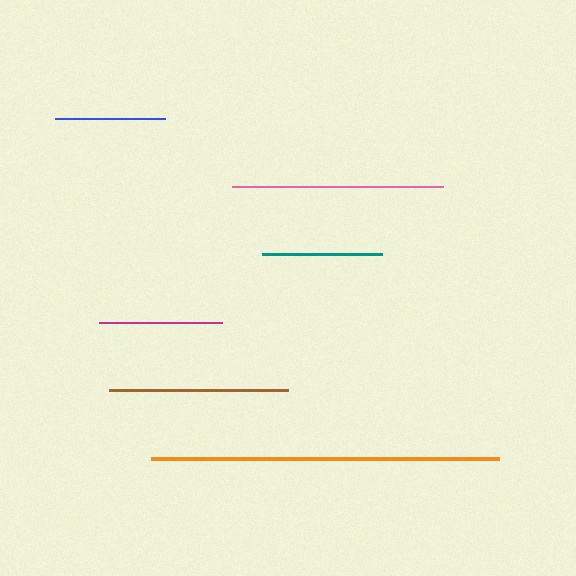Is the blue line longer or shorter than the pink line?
The pink line is longer than the blue line.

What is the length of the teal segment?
The teal segment is approximately 120 pixels long.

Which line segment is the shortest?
The blue line is the shortest at approximately 109 pixels.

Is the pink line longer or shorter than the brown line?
The pink line is longer than the brown line.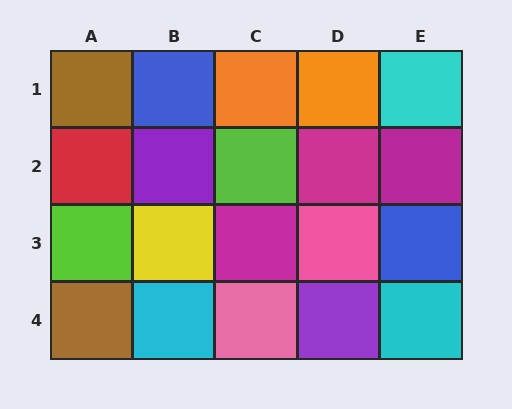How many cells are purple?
2 cells are purple.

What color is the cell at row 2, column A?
Red.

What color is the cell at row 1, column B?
Blue.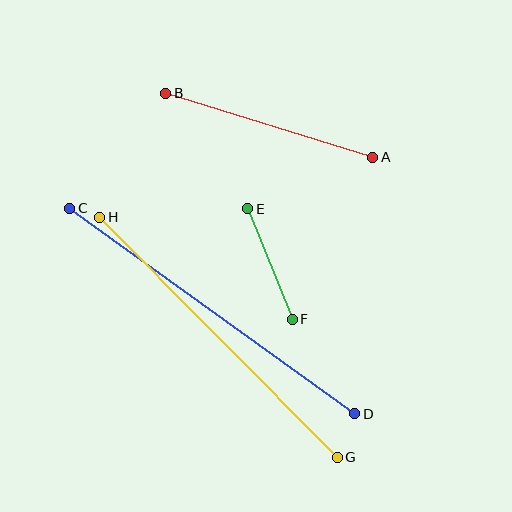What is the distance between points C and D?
The distance is approximately 352 pixels.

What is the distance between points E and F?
The distance is approximately 119 pixels.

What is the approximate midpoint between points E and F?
The midpoint is at approximately (270, 264) pixels.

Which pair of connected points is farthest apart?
Points C and D are farthest apart.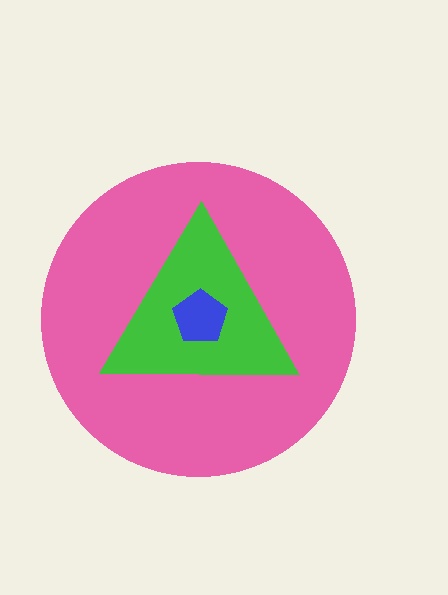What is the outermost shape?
The pink circle.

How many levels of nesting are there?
3.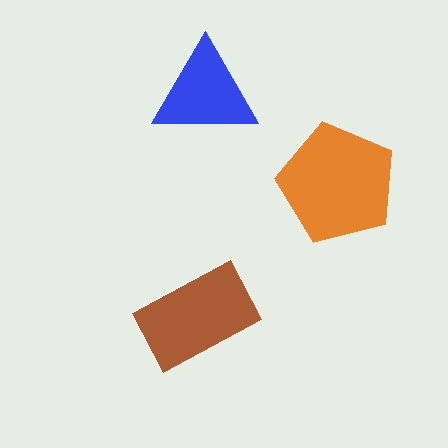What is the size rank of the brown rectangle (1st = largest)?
2nd.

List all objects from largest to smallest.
The orange pentagon, the brown rectangle, the blue triangle.